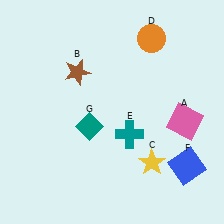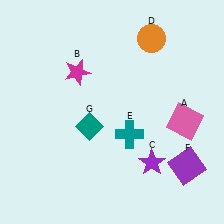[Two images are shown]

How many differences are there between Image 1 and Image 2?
There are 3 differences between the two images.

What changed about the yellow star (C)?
In Image 1, C is yellow. In Image 2, it changed to purple.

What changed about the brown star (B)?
In Image 1, B is brown. In Image 2, it changed to magenta.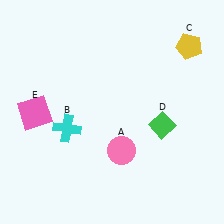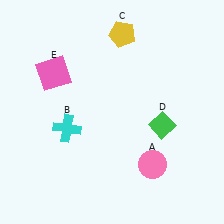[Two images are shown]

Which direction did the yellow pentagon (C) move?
The yellow pentagon (C) moved left.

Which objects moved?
The objects that moved are: the pink circle (A), the yellow pentagon (C), the pink square (E).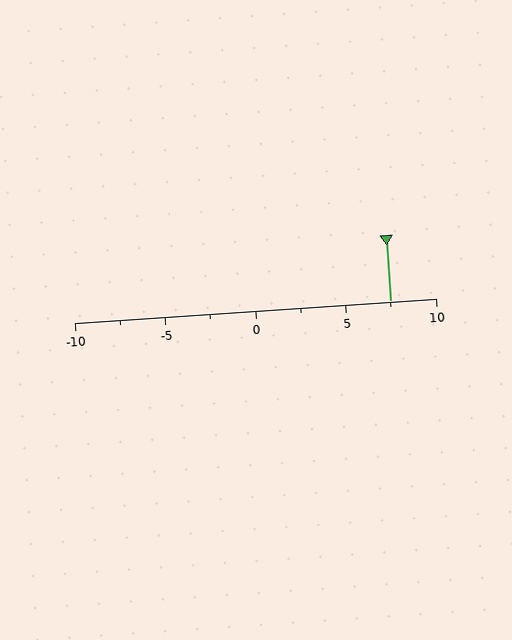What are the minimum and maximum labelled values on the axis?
The axis runs from -10 to 10.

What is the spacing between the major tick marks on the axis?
The major ticks are spaced 5 apart.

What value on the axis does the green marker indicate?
The marker indicates approximately 7.5.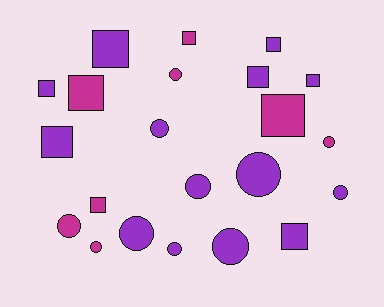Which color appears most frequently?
Purple, with 14 objects.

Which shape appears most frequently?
Square, with 11 objects.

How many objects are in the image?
There are 22 objects.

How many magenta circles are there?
There are 4 magenta circles.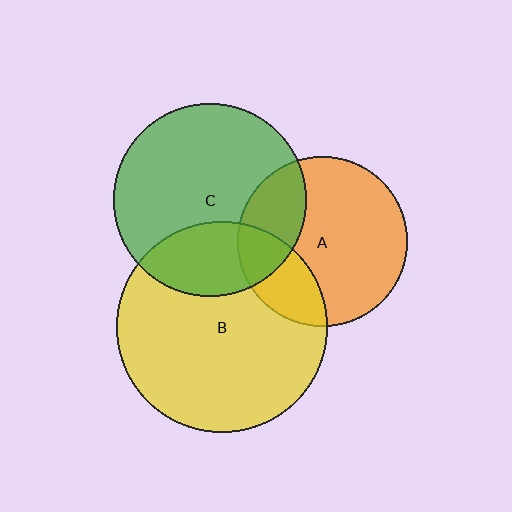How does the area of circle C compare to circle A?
Approximately 1.3 times.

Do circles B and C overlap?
Yes.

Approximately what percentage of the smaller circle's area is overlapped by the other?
Approximately 25%.